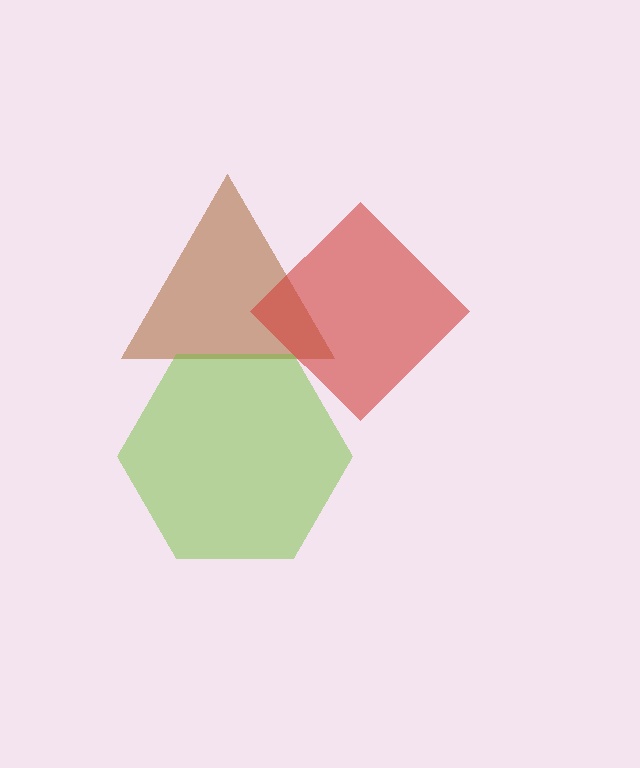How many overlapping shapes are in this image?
There are 3 overlapping shapes in the image.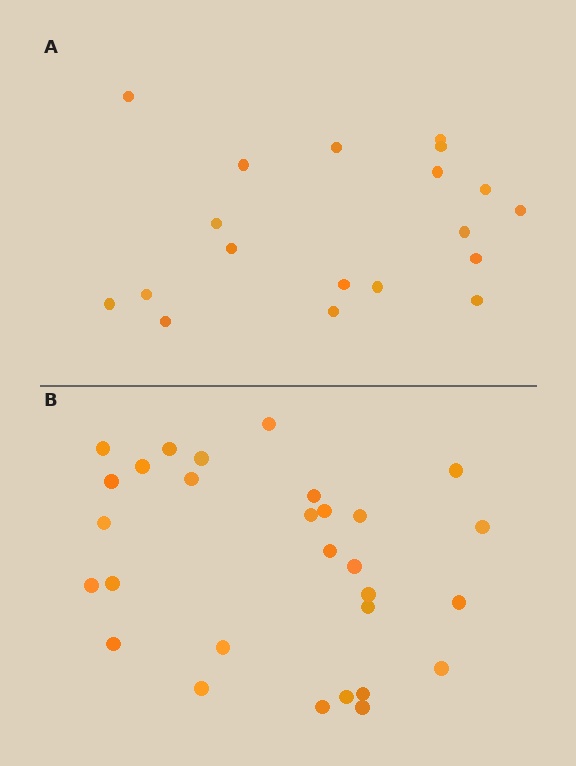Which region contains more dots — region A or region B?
Region B (the bottom region) has more dots.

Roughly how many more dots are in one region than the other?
Region B has roughly 10 or so more dots than region A.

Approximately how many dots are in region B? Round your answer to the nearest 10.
About 30 dots. (The exact count is 29, which rounds to 30.)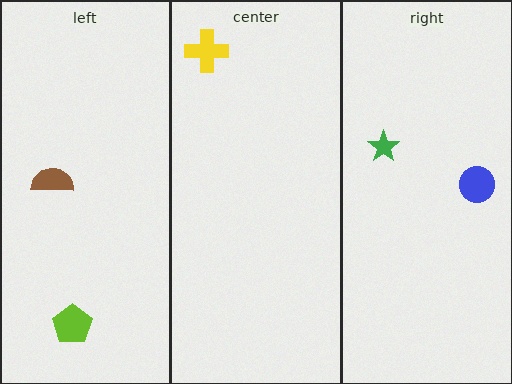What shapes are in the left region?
The brown semicircle, the lime pentagon.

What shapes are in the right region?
The green star, the blue circle.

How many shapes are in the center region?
1.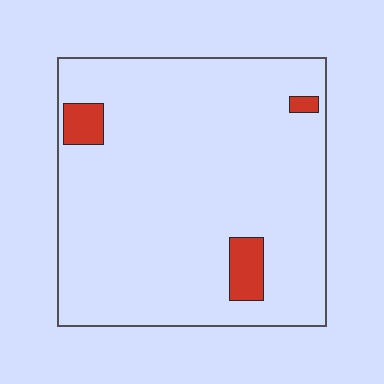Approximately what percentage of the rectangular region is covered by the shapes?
Approximately 5%.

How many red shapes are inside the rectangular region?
3.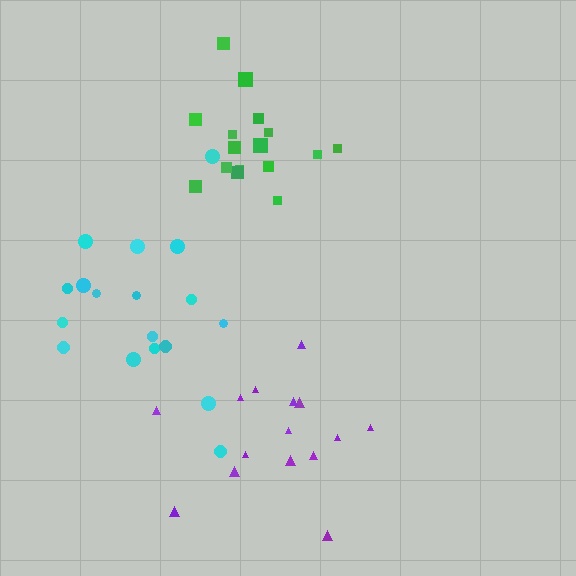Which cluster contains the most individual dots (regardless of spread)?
Cyan (18).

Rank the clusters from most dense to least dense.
green, cyan, purple.